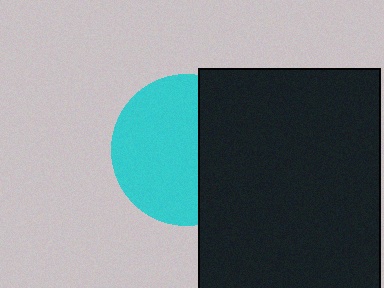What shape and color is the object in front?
The object in front is a black rectangle.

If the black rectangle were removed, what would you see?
You would see the complete cyan circle.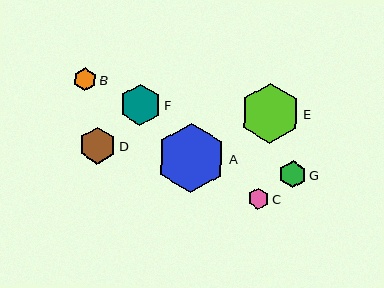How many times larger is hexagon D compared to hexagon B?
Hexagon D is approximately 1.6 times the size of hexagon B.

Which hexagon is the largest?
Hexagon A is the largest with a size of approximately 69 pixels.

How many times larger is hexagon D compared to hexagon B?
Hexagon D is approximately 1.6 times the size of hexagon B.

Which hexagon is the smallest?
Hexagon C is the smallest with a size of approximately 20 pixels.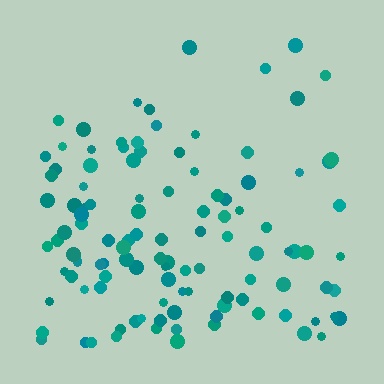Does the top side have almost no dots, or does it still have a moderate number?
Still a moderate number, just noticeably fewer than the bottom.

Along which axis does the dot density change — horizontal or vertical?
Vertical.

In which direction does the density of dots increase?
From top to bottom, with the bottom side densest.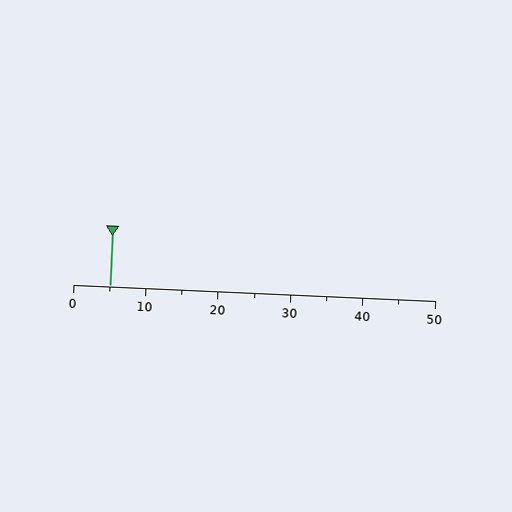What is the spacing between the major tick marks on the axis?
The major ticks are spaced 10 apart.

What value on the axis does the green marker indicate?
The marker indicates approximately 5.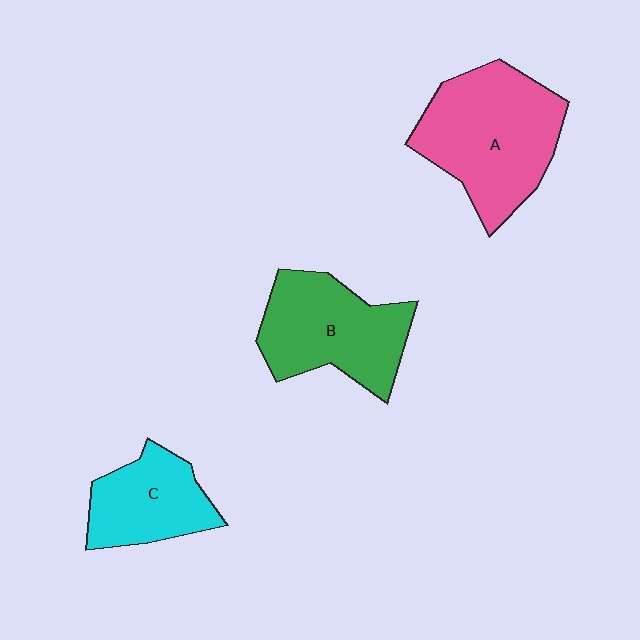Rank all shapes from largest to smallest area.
From largest to smallest: A (pink), B (green), C (cyan).